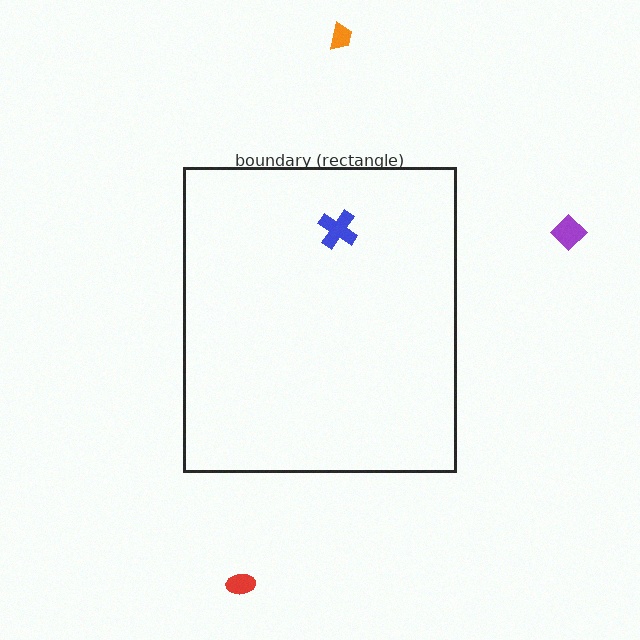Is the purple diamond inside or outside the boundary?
Outside.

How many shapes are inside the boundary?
1 inside, 3 outside.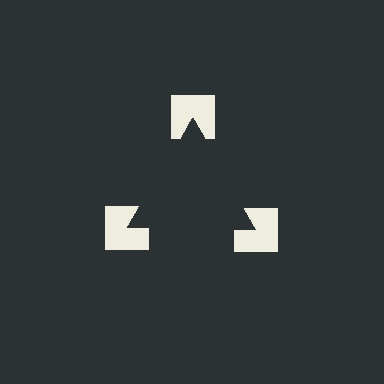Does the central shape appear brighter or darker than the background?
It typically appears slightly darker than the background, even though no actual brightness change is drawn.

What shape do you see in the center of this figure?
An illusory triangle — its edges are inferred from the aligned wedge cuts in the notched squares, not physically drawn.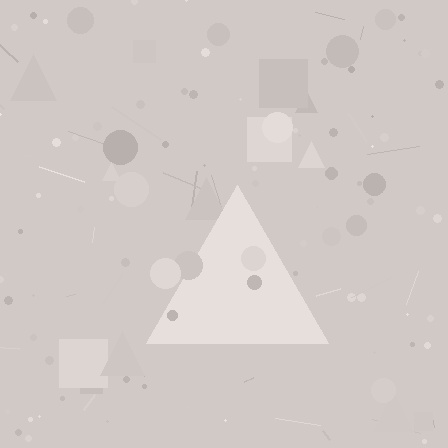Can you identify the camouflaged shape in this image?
The camouflaged shape is a triangle.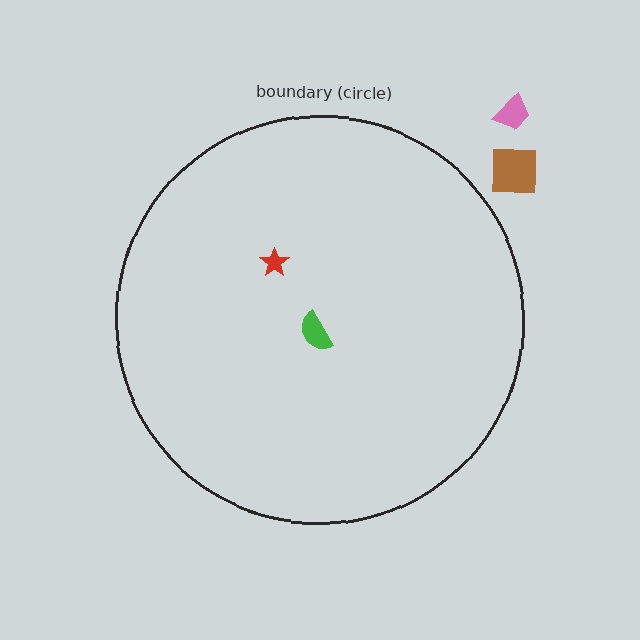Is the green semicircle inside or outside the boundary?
Inside.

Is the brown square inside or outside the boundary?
Outside.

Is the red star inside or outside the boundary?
Inside.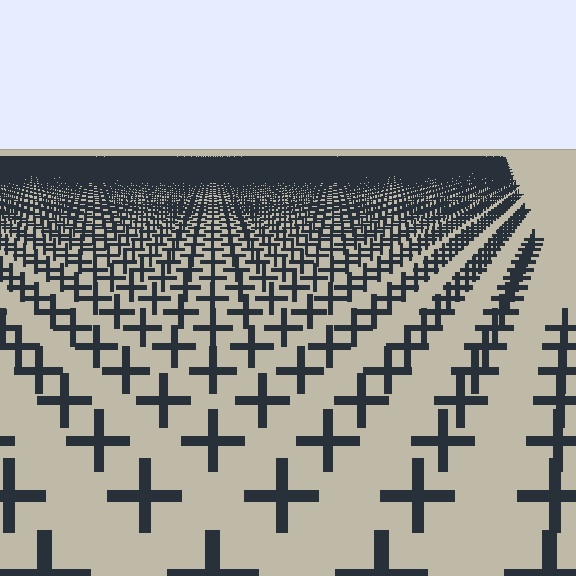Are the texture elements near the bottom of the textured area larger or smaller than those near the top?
Larger. Near the bottom, elements are closer to the viewer and appear at a bigger on-screen size.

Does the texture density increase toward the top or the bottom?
Density increases toward the top.